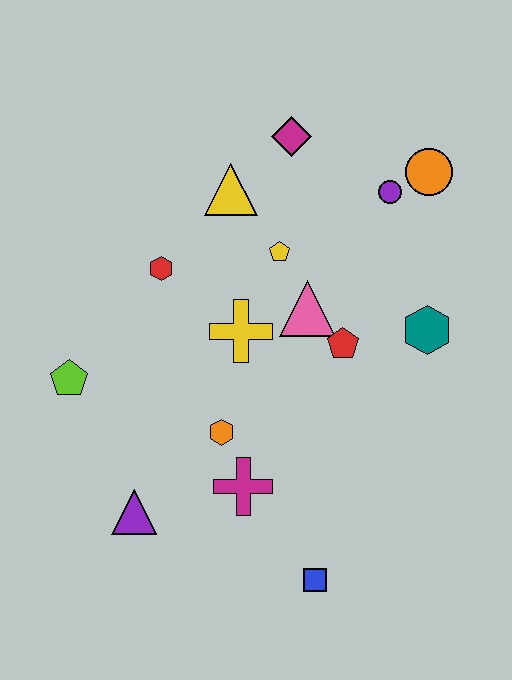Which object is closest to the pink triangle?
The red pentagon is closest to the pink triangle.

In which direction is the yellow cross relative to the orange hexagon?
The yellow cross is above the orange hexagon.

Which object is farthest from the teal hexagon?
The lime pentagon is farthest from the teal hexagon.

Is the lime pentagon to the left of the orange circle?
Yes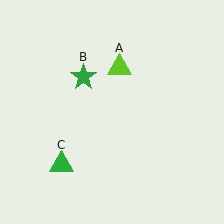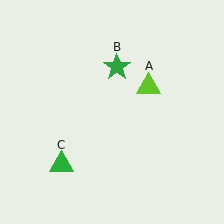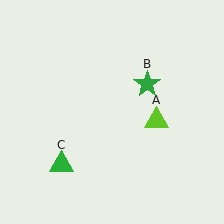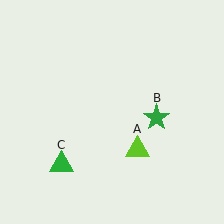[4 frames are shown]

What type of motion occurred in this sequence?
The lime triangle (object A), green star (object B) rotated clockwise around the center of the scene.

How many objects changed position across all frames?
2 objects changed position: lime triangle (object A), green star (object B).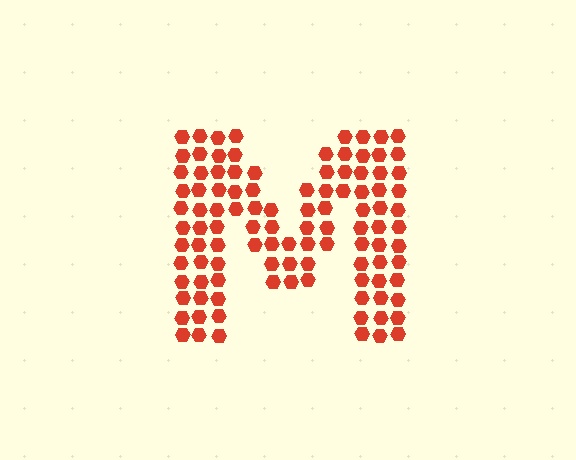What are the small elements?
The small elements are hexagons.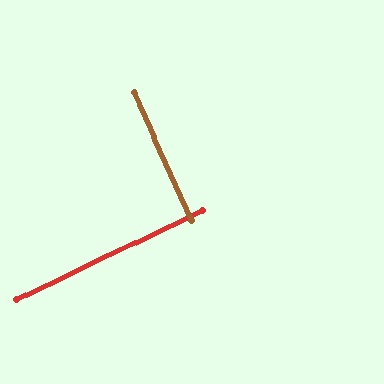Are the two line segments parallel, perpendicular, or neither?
Perpendicular — they meet at approximately 89°.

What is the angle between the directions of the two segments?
Approximately 89 degrees.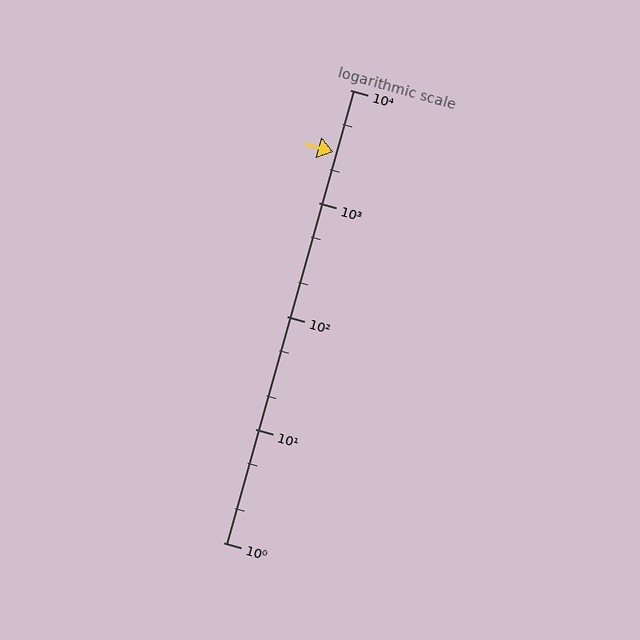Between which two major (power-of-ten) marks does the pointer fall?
The pointer is between 1000 and 10000.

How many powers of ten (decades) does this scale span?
The scale spans 4 decades, from 1 to 10000.